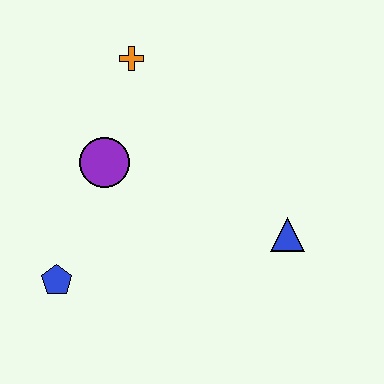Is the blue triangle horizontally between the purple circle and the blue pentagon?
No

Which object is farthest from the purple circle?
The blue triangle is farthest from the purple circle.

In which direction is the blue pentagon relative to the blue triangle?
The blue pentagon is to the left of the blue triangle.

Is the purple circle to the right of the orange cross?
No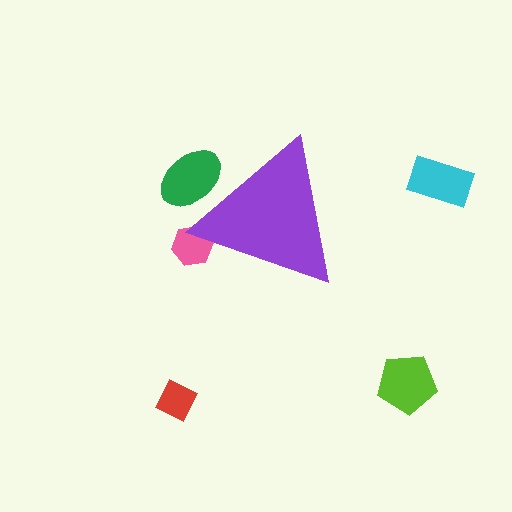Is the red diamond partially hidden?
No, the red diamond is fully visible.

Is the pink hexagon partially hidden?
Yes, the pink hexagon is partially hidden behind the purple triangle.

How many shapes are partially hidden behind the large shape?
2 shapes are partially hidden.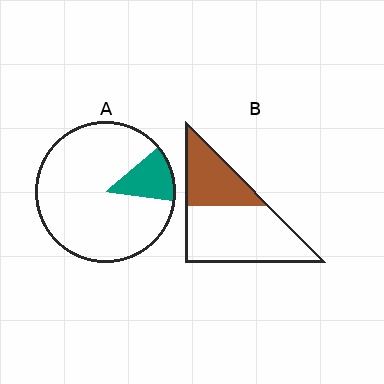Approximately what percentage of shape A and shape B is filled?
A is approximately 15% and B is approximately 35%.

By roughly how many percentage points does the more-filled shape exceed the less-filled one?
By roughly 25 percentage points (B over A).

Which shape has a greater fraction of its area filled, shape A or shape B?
Shape B.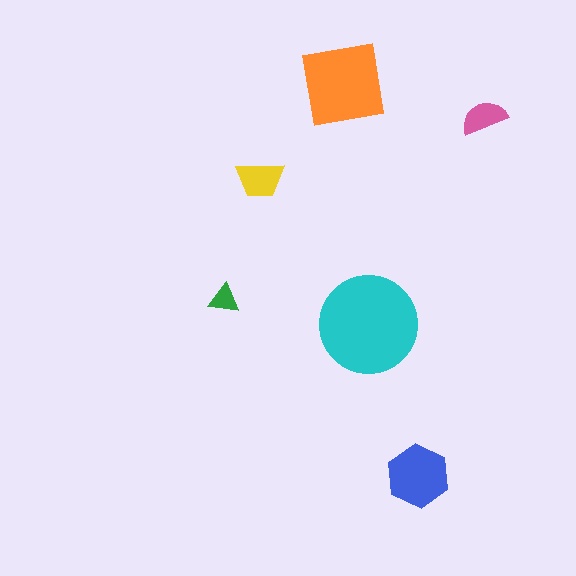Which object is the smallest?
The green triangle.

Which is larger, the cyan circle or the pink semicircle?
The cyan circle.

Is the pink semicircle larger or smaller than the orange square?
Smaller.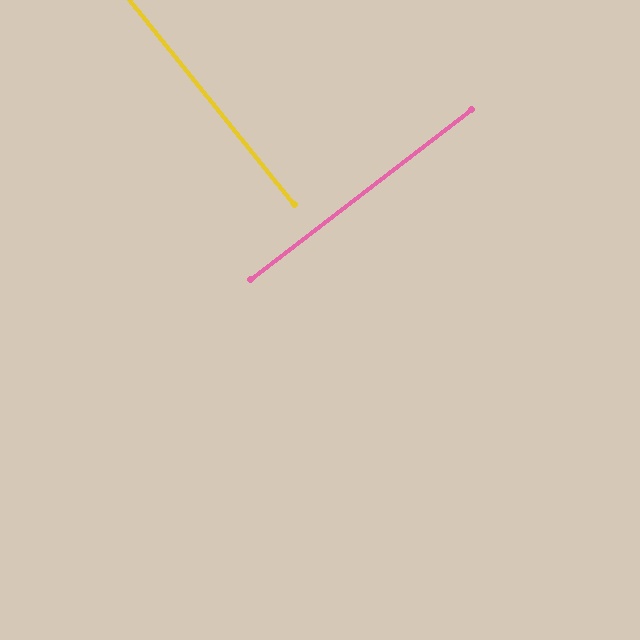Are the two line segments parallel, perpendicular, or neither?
Perpendicular — they meet at approximately 89°.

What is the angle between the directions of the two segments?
Approximately 89 degrees.